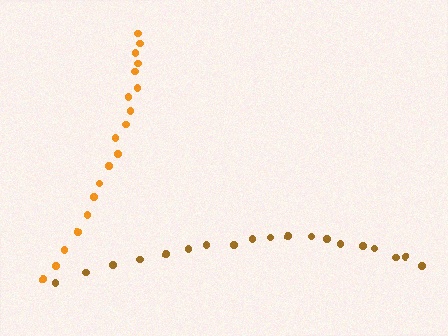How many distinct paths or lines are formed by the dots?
There are 2 distinct paths.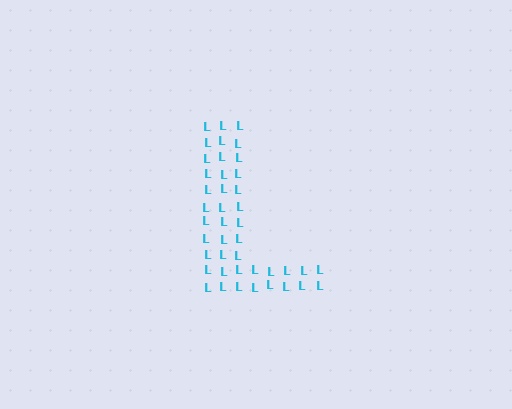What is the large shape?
The large shape is the letter L.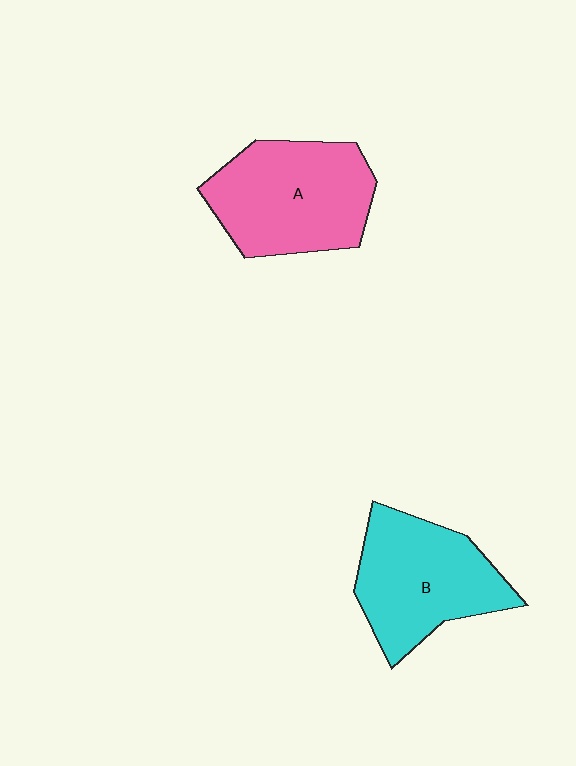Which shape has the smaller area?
Shape B (cyan).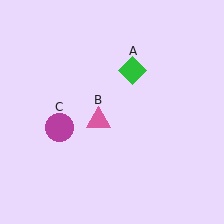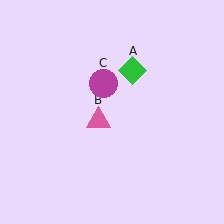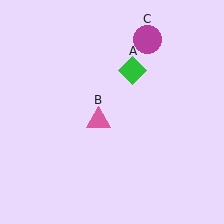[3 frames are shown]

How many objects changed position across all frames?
1 object changed position: magenta circle (object C).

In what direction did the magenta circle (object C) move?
The magenta circle (object C) moved up and to the right.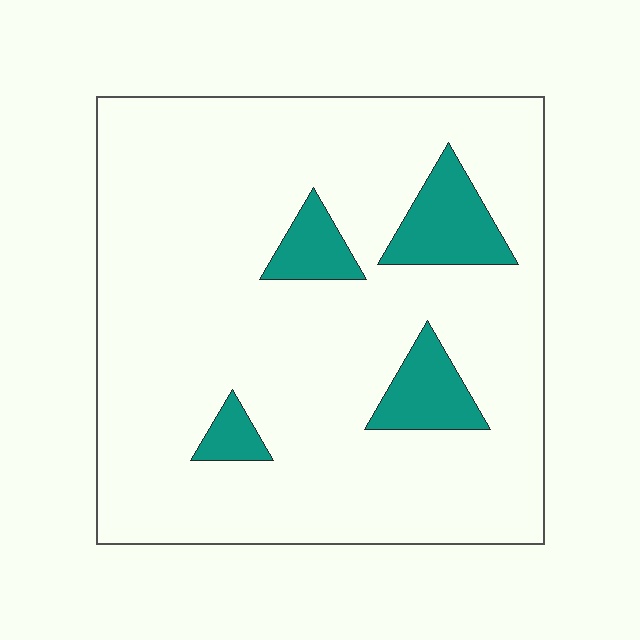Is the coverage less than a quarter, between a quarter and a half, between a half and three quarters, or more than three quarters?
Less than a quarter.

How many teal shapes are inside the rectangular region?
4.